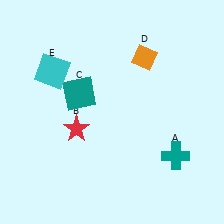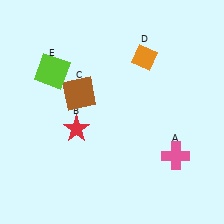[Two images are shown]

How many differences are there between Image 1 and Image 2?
There are 3 differences between the two images.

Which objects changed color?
A changed from teal to pink. C changed from teal to brown. E changed from cyan to lime.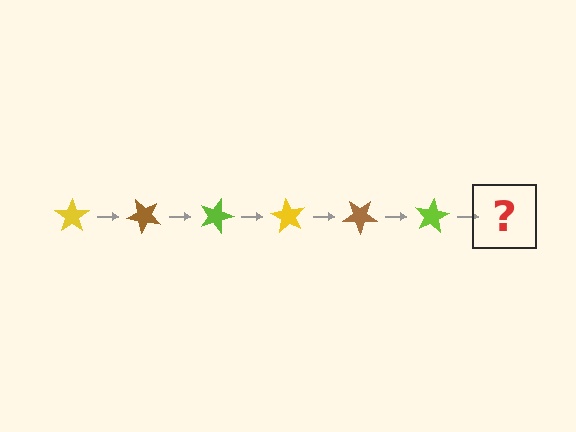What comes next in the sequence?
The next element should be a yellow star, rotated 270 degrees from the start.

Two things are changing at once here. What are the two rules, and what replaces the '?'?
The two rules are that it rotates 45 degrees each step and the color cycles through yellow, brown, and lime. The '?' should be a yellow star, rotated 270 degrees from the start.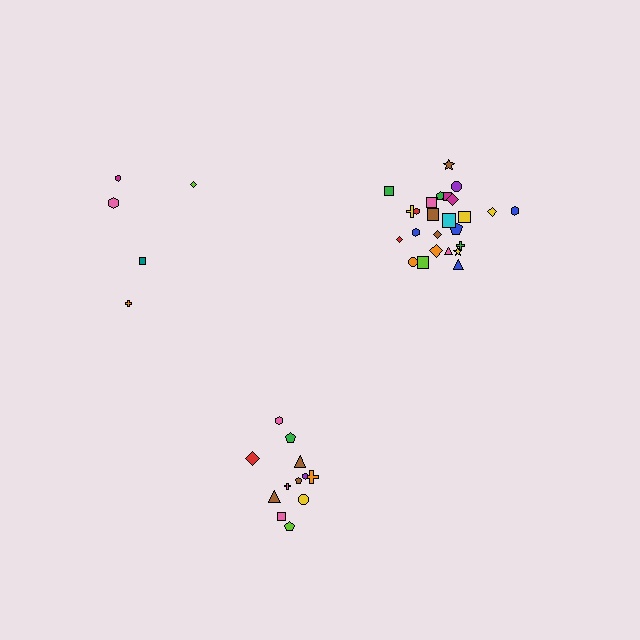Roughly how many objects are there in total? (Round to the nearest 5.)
Roughly 40 objects in total.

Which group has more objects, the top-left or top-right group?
The top-right group.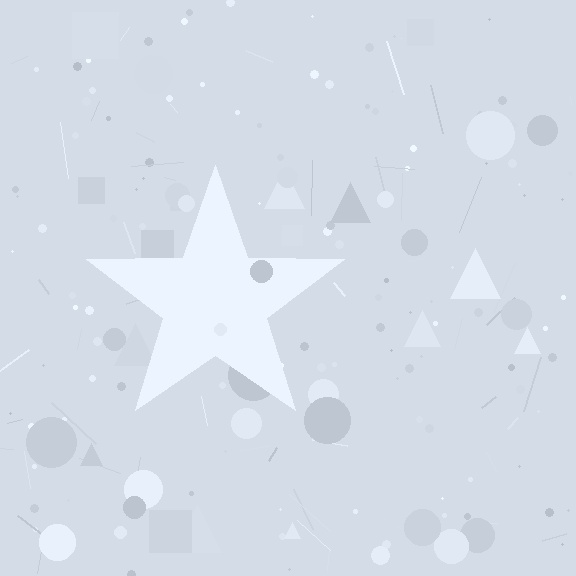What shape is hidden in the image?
A star is hidden in the image.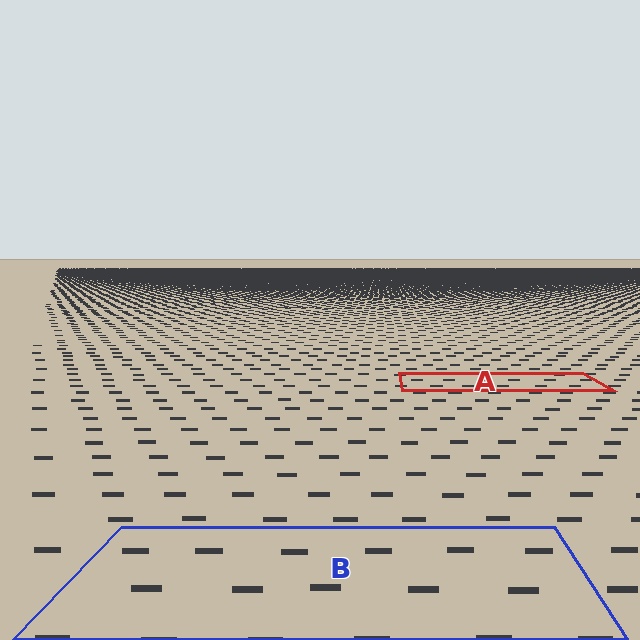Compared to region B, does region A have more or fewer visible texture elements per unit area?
Region A has more texture elements per unit area — they are packed more densely because it is farther away.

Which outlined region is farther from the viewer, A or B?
Region A is farther from the viewer — the texture elements inside it appear smaller and more densely packed.